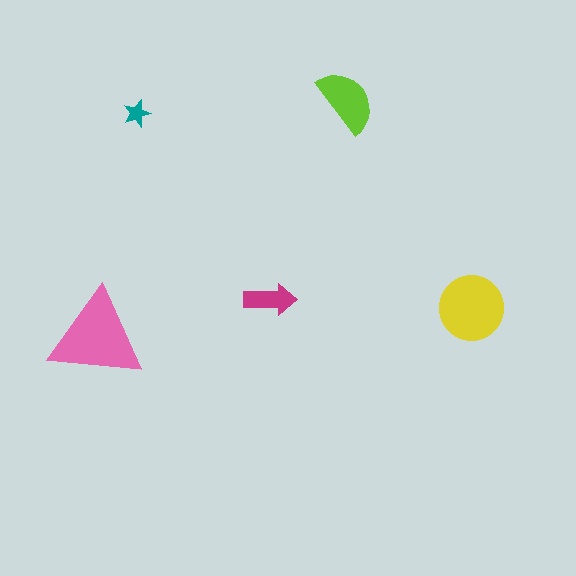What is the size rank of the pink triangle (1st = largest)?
1st.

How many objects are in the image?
There are 5 objects in the image.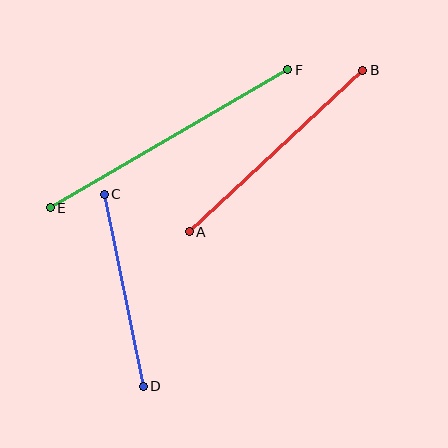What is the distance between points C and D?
The distance is approximately 196 pixels.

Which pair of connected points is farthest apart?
Points E and F are farthest apart.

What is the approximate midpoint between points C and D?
The midpoint is at approximately (124, 290) pixels.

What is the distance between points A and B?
The distance is approximately 237 pixels.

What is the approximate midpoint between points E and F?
The midpoint is at approximately (169, 139) pixels.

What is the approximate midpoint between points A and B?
The midpoint is at approximately (276, 151) pixels.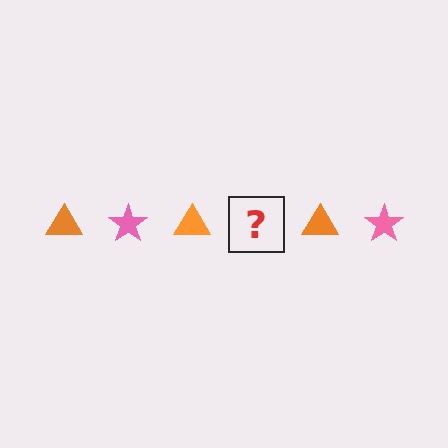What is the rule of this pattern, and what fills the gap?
The rule is that the pattern alternates between orange triangle and pink star. The gap should be filled with a pink star.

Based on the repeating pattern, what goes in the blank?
The blank should be a pink star.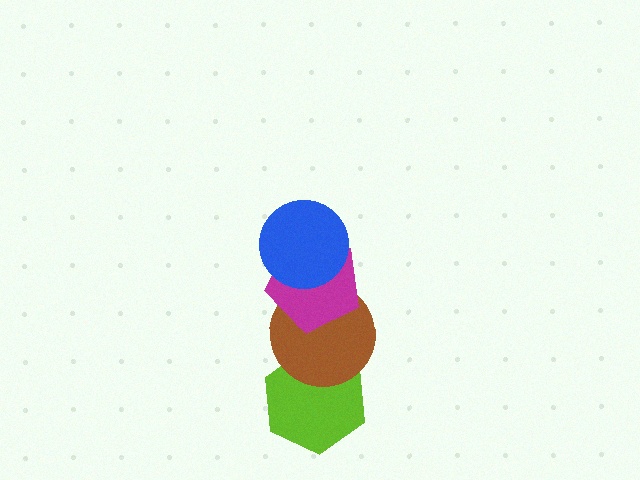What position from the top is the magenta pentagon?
The magenta pentagon is 2nd from the top.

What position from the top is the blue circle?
The blue circle is 1st from the top.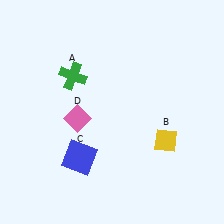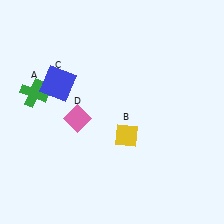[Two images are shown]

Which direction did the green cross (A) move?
The green cross (A) moved left.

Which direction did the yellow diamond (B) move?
The yellow diamond (B) moved left.